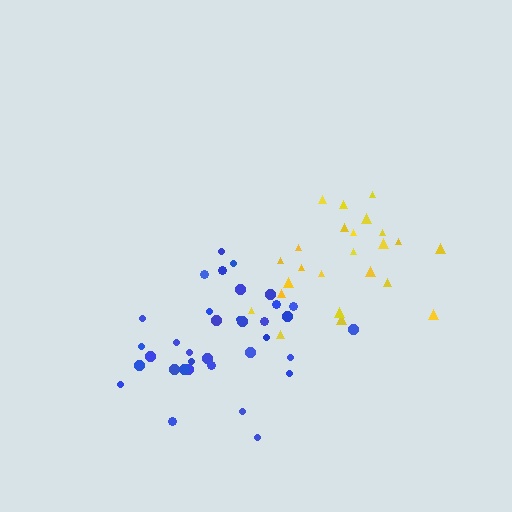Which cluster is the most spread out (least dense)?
Yellow.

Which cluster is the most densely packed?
Blue.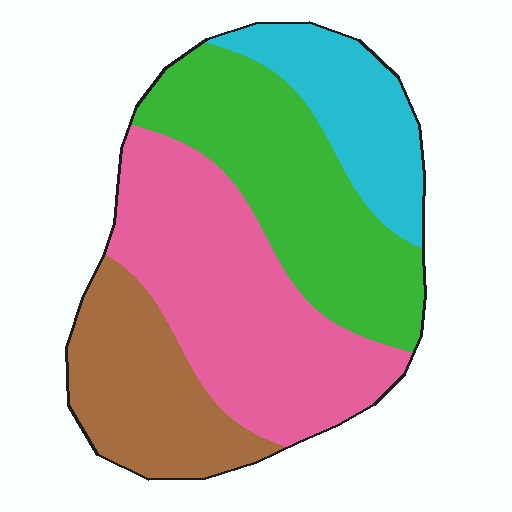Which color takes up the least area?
Cyan, at roughly 15%.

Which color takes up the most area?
Pink, at roughly 35%.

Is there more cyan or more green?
Green.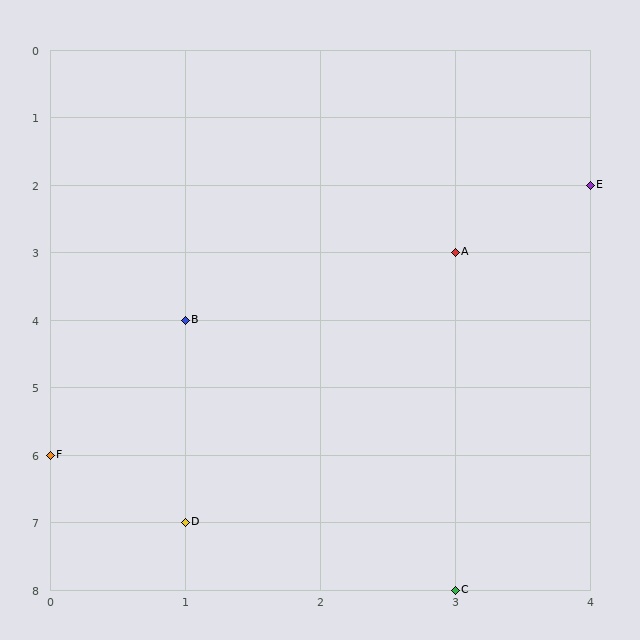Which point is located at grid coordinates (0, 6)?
Point F is at (0, 6).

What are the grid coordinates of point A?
Point A is at grid coordinates (3, 3).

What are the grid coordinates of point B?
Point B is at grid coordinates (1, 4).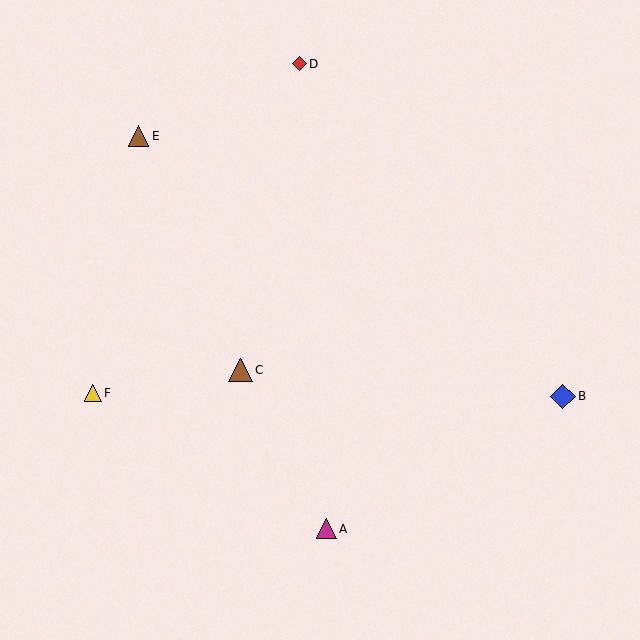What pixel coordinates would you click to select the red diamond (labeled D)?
Click at (299, 64) to select the red diamond D.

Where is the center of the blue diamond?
The center of the blue diamond is at (563, 396).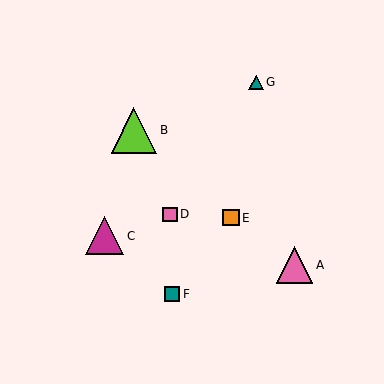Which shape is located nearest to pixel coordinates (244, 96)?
The teal triangle (labeled G) at (256, 82) is nearest to that location.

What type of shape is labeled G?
Shape G is a teal triangle.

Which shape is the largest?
The lime triangle (labeled B) is the largest.